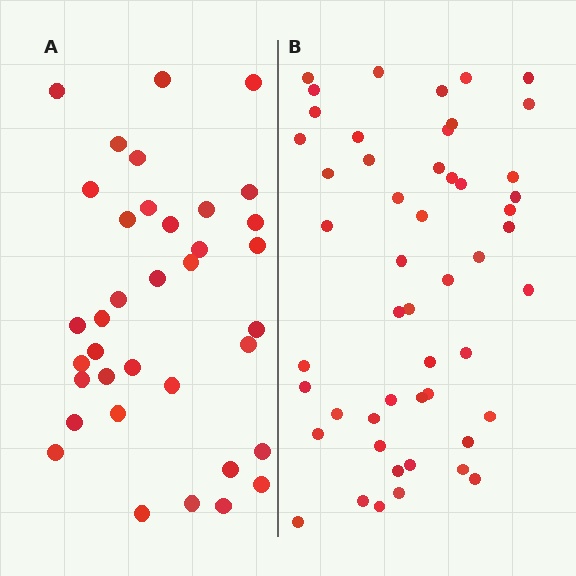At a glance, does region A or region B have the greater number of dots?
Region B (the right region) has more dots.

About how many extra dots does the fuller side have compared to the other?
Region B has approximately 15 more dots than region A.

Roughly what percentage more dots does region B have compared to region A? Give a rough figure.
About 40% more.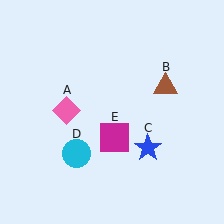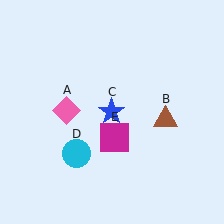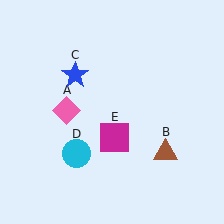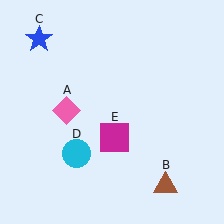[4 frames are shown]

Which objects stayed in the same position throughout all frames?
Pink diamond (object A) and cyan circle (object D) and magenta square (object E) remained stationary.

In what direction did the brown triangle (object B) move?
The brown triangle (object B) moved down.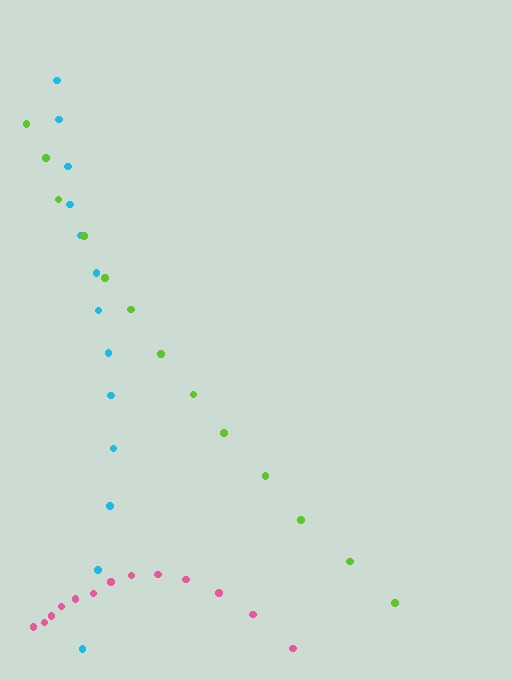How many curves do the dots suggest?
There are 3 distinct paths.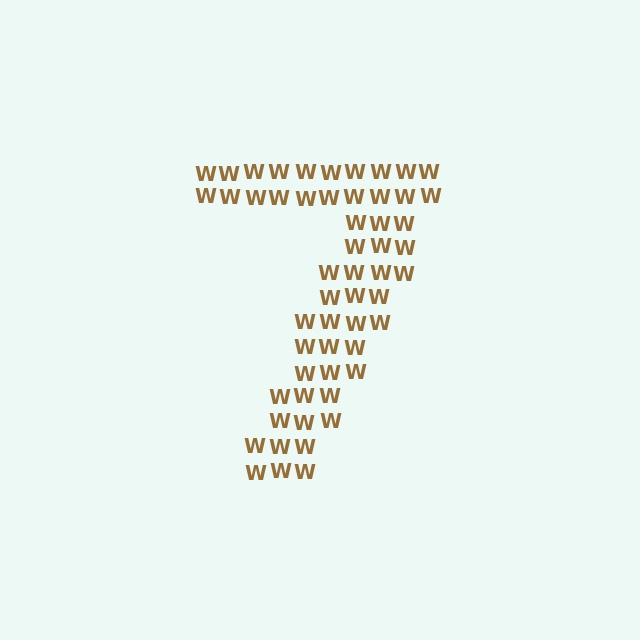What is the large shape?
The large shape is the digit 7.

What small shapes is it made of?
It is made of small letter W's.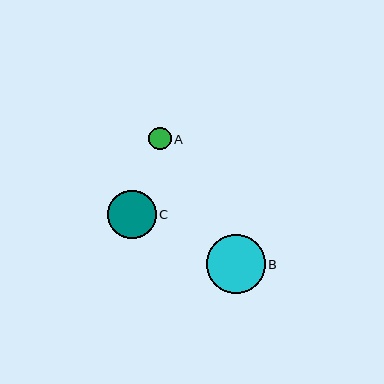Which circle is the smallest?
Circle A is the smallest with a size of approximately 22 pixels.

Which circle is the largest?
Circle B is the largest with a size of approximately 59 pixels.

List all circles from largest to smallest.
From largest to smallest: B, C, A.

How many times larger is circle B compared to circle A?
Circle B is approximately 2.6 times the size of circle A.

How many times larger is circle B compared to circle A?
Circle B is approximately 2.6 times the size of circle A.